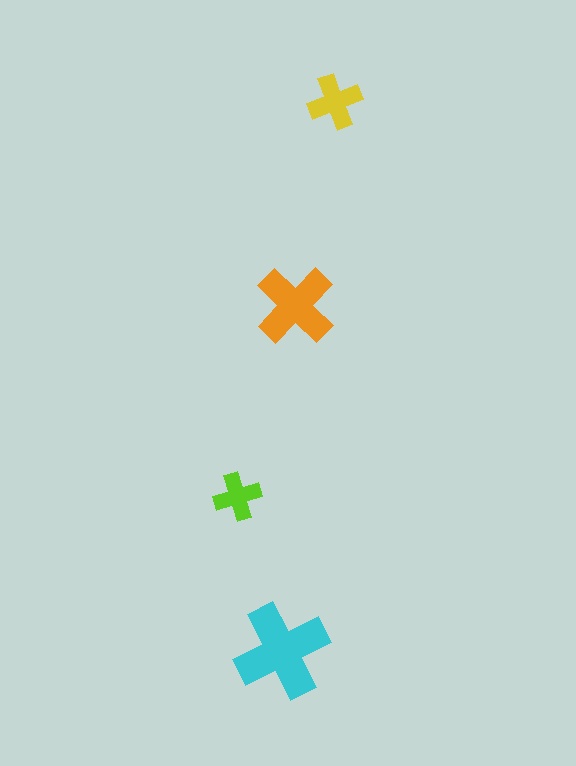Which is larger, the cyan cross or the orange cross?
The cyan one.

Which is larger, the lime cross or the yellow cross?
The yellow one.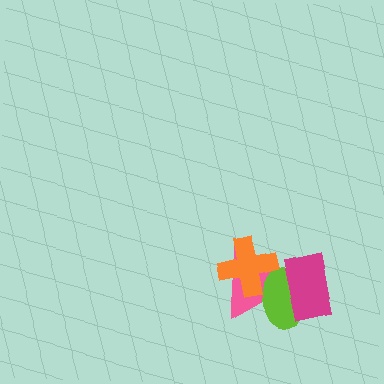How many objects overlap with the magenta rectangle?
2 objects overlap with the magenta rectangle.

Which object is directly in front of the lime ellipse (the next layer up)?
The magenta rectangle is directly in front of the lime ellipse.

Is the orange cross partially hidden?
No, no other shape covers it.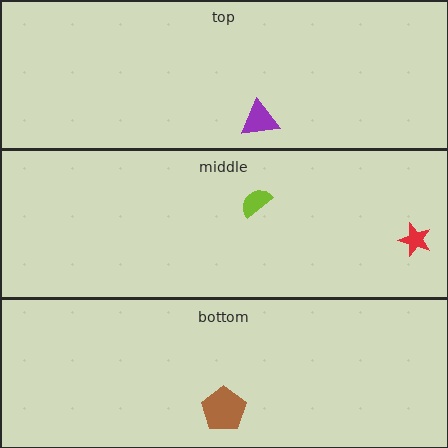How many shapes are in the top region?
1.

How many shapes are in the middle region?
2.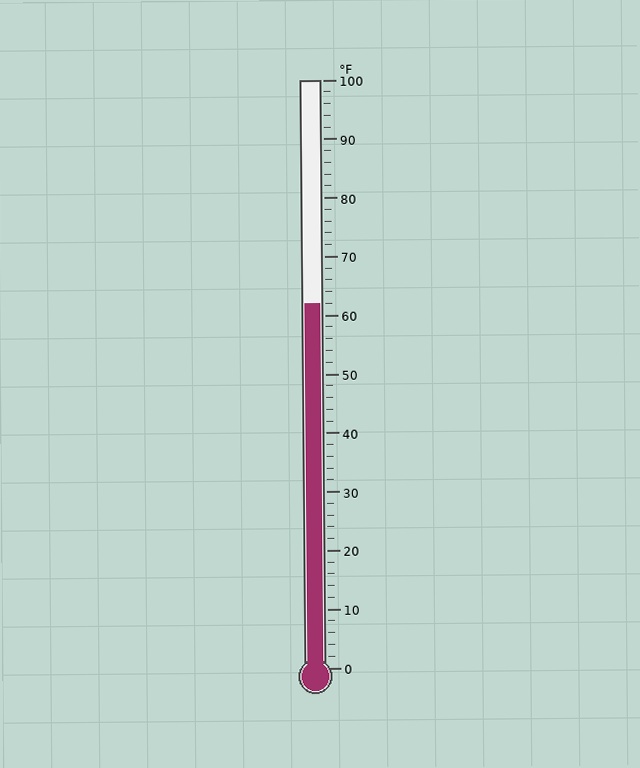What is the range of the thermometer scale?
The thermometer scale ranges from 0°F to 100°F.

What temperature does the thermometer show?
The thermometer shows approximately 62°F.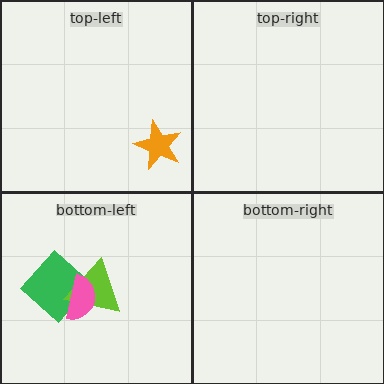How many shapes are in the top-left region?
1.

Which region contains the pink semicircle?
The bottom-left region.